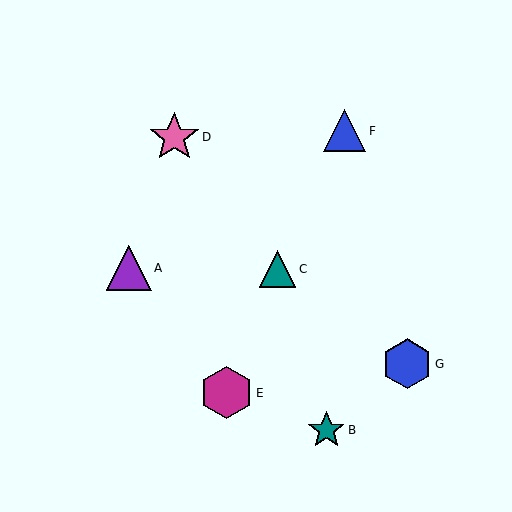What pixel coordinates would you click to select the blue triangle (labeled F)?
Click at (345, 131) to select the blue triangle F.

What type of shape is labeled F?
Shape F is a blue triangle.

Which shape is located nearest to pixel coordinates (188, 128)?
The pink star (labeled D) at (174, 137) is nearest to that location.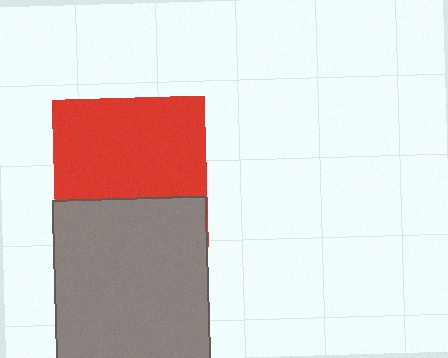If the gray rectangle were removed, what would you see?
You would see the complete red square.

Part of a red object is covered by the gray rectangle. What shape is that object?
It is a square.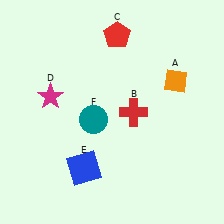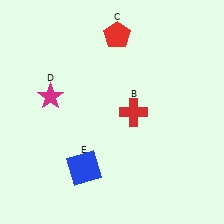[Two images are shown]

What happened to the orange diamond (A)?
The orange diamond (A) was removed in Image 2. It was in the top-right area of Image 1.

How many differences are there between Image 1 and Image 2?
There are 2 differences between the two images.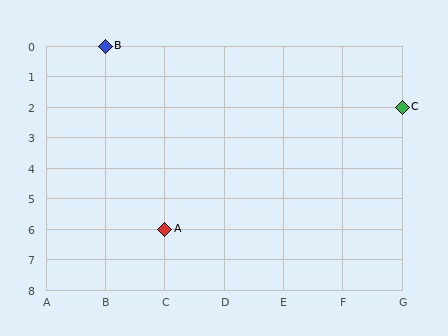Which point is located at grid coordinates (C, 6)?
Point A is at (C, 6).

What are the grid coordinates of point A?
Point A is at grid coordinates (C, 6).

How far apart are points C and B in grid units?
Points C and B are 5 columns and 2 rows apart (about 5.4 grid units diagonally).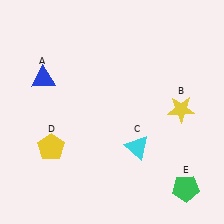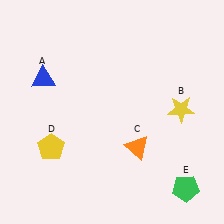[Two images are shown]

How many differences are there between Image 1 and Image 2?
There is 1 difference between the two images.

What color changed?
The triangle (C) changed from cyan in Image 1 to orange in Image 2.